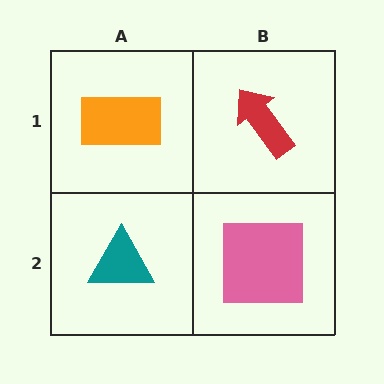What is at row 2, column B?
A pink square.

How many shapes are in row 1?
2 shapes.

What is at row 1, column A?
An orange rectangle.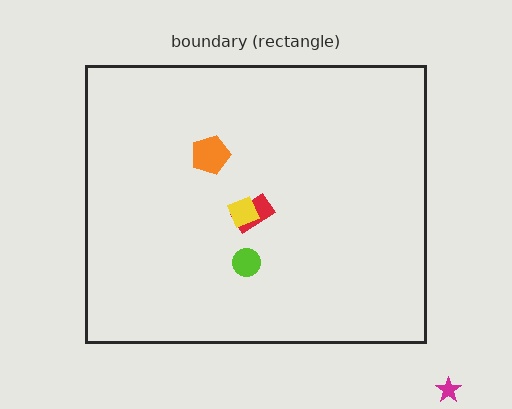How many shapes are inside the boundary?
4 inside, 1 outside.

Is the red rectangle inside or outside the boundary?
Inside.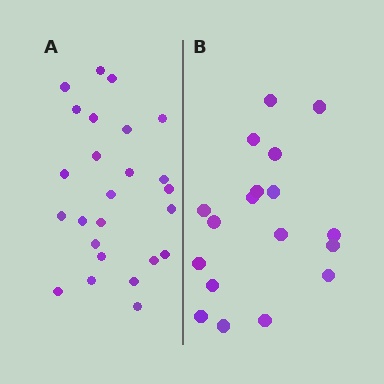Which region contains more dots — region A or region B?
Region A (the left region) has more dots.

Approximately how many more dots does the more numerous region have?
Region A has roughly 8 or so more dots than region B.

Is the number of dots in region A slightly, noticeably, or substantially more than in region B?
Region A has noticeably more, but not dramatically so. The ratio is roughly 1.4 to 1.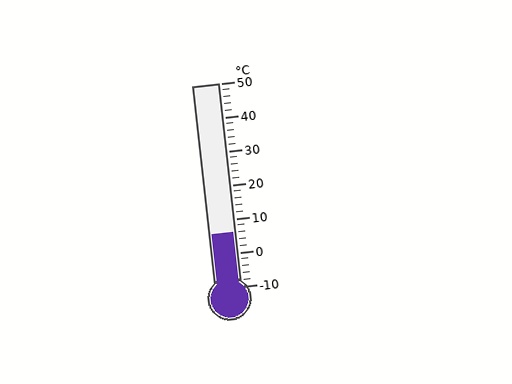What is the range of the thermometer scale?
The thermometer scale ranges from -10°C to 50°C.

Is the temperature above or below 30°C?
The temperature is below 30°C.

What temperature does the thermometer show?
The thermometer shows approximately 6°C.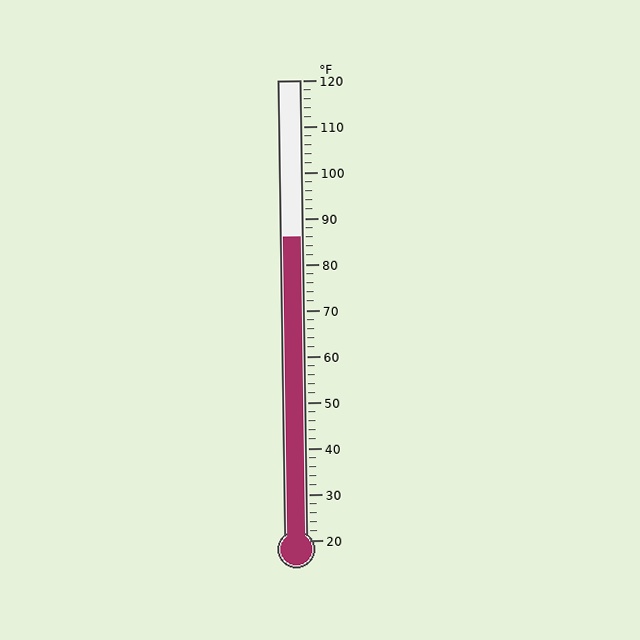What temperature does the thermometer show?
The thermometer shows approximately 86°F.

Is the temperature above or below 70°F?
The temperature is above 70°F.